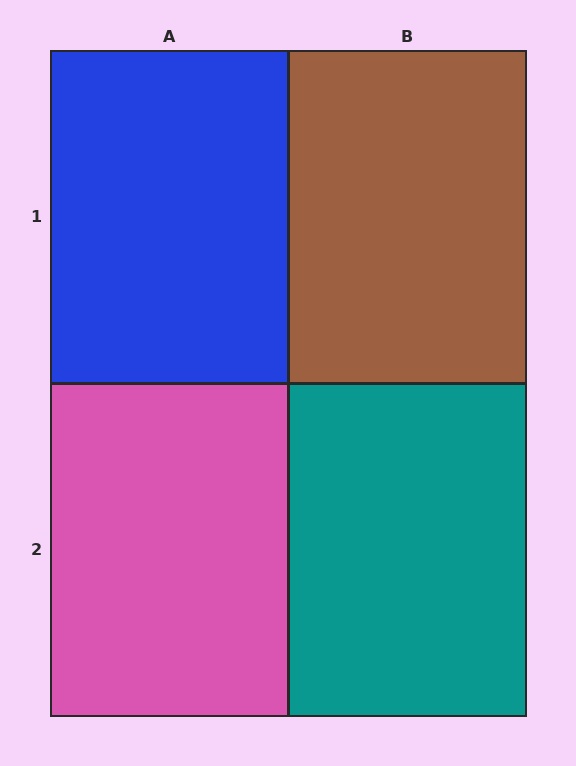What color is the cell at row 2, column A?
Pink.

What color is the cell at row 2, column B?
Teal.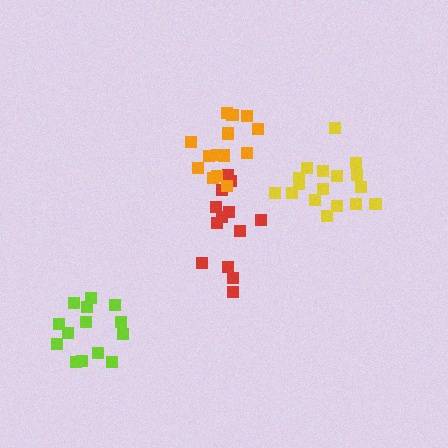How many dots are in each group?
Group 1: 13 dots, Group 2: 14 dots, Group 3: 15 dots, Group 4: 17 dots (59 total).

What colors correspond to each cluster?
The clusters are colored: red, lime, orange, yellow.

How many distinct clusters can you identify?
There are 4 distinct clusters.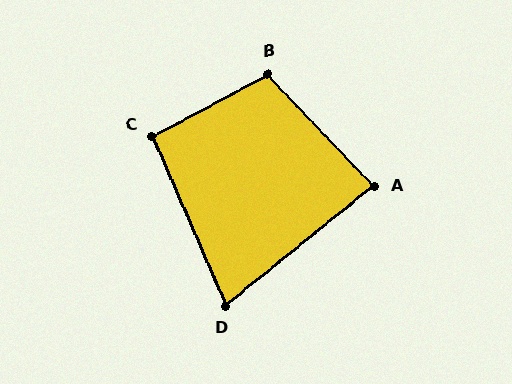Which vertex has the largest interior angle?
B, at approximately 105 degrees.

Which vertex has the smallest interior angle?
D, at approximately 75 degrees.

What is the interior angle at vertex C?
Approximately 95 degrees (approximately right).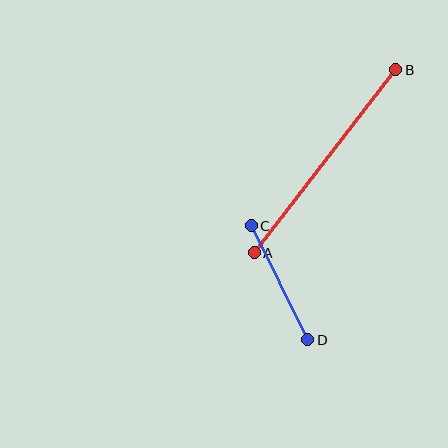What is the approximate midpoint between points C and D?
The midpoint is at approximately (279, 283) pixels.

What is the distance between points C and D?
The distance is approximately 127 pixels.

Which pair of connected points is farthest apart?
Points A and B are farthest apart.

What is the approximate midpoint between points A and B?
The midpoint is at approximately (325, 161) pixels.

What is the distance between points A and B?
The distance is approximately 231 pixels.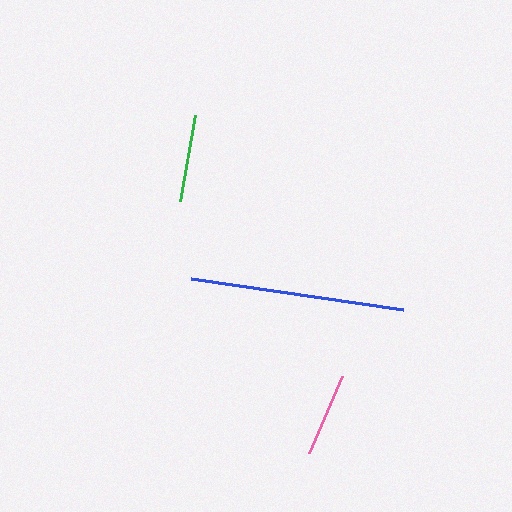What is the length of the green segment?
The green segment is approximately 87 pixels long.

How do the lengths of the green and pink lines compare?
The green and pink lines are approximately the same length.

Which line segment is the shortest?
The pink line is the shortest at approximately 84 pixels.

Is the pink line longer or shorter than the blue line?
The blue line is longer than the pink line.